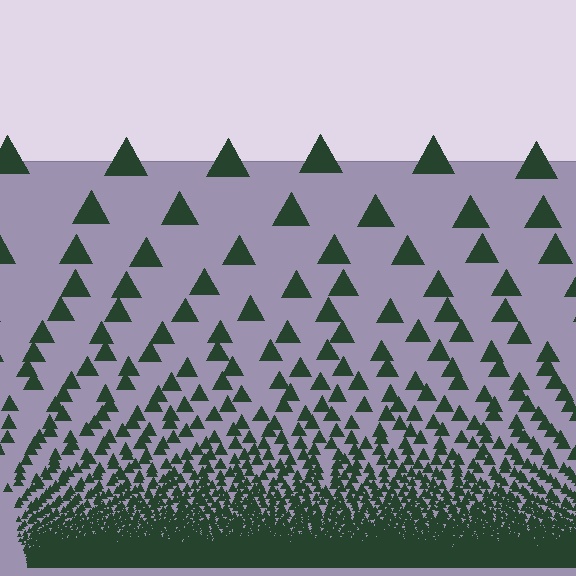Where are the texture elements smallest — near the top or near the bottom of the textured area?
Near the bottom.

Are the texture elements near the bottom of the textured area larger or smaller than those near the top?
Smaller. The gradient is inverted — elements near the bottom are smaller and denser.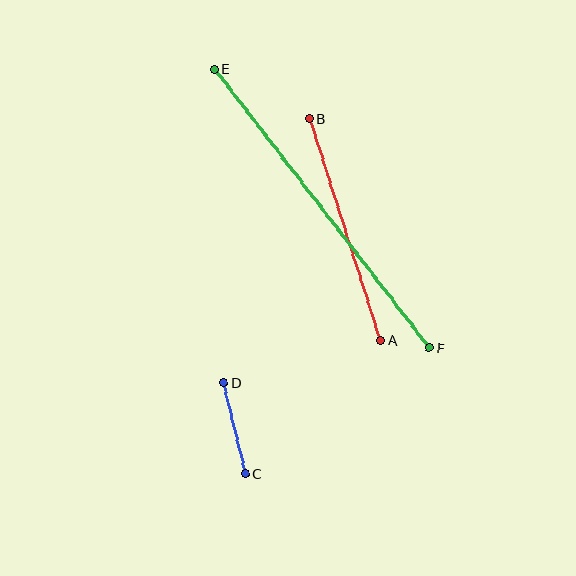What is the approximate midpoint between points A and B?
The midpoint is at approximately (345, 229) pixels.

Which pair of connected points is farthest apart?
Points E and F are farthest apart.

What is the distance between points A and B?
The distance is approximately 233 pixels.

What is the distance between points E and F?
The distance is approximately 352 pixels.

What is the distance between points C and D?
The distance is approximately 93 pixels.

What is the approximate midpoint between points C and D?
The midpoint is at approximately (234, 428) pixels.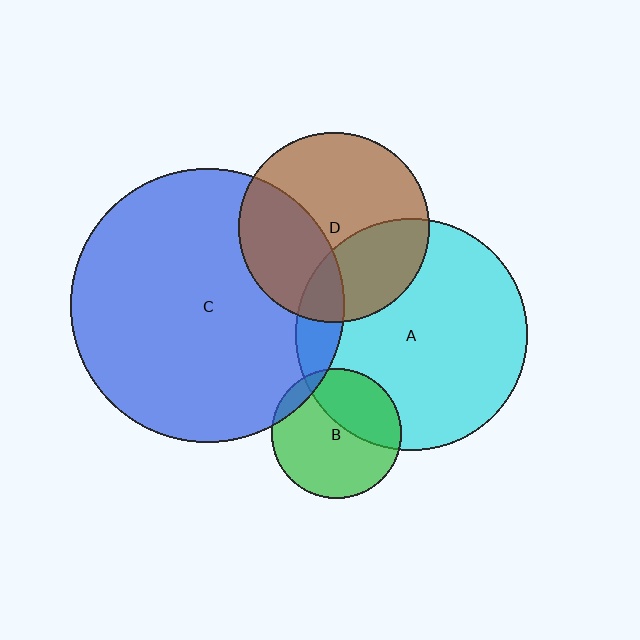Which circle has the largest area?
Circle C (blue).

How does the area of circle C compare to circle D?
Approximately 2.1 times.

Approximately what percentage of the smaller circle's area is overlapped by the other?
Approximately 35%.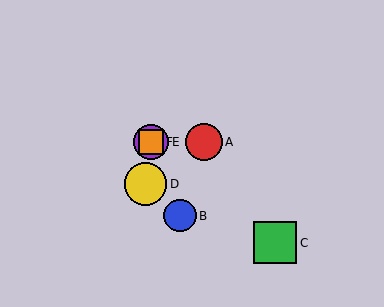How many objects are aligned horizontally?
3 objects (A, E, F) are aligned horizontally.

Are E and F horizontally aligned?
Yes, both are at y≈142.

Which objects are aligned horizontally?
Objects A, E, F are aligned horizontally.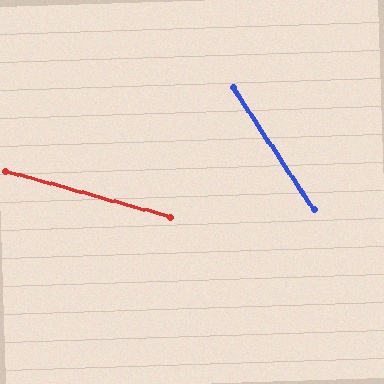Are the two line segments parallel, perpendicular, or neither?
Neither parallel nor perpendicular — they differ by about 41°.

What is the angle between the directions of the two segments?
Approximately 41 degrees.